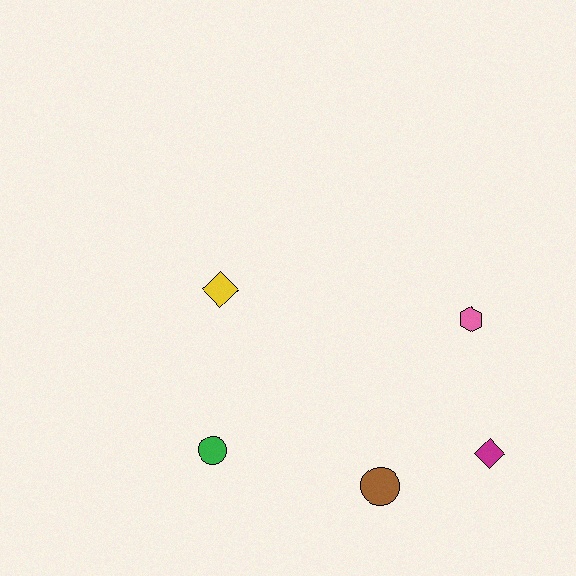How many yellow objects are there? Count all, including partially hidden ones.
There is 1 yellow object.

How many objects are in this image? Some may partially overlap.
There are 5 objects.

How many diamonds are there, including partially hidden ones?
There are 2 diamonds.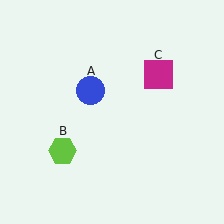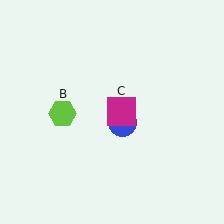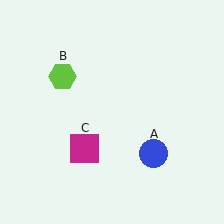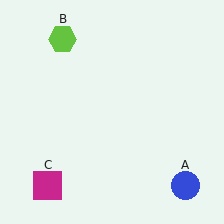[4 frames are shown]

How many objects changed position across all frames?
3 objects changed position: blue circle (object A), lime hexagon (object B), magenta square (object C).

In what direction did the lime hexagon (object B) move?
The lime hexagon (object B) moved up.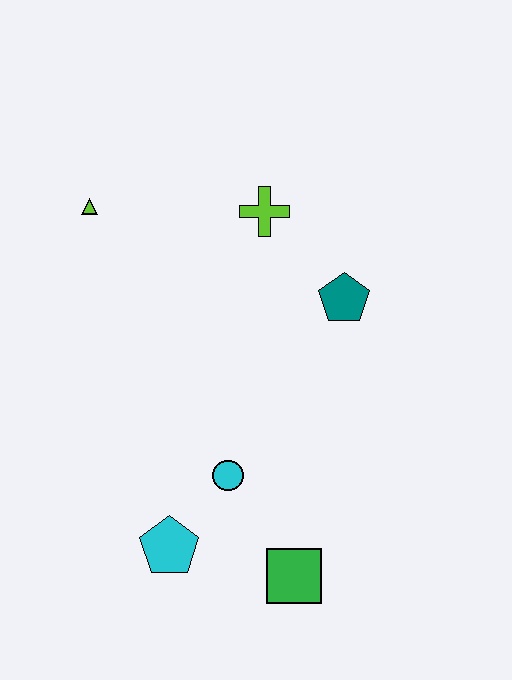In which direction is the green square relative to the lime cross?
The green square is below the lime cross.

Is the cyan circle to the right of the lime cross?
No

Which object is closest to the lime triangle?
The lime cross is closest to the lime triangle.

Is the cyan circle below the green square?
No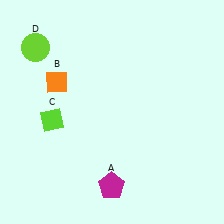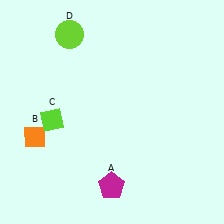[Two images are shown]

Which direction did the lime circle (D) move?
The lime circle (D) moved right.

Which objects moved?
The objects that moved are: the orange diamond (B), the lime circle (D).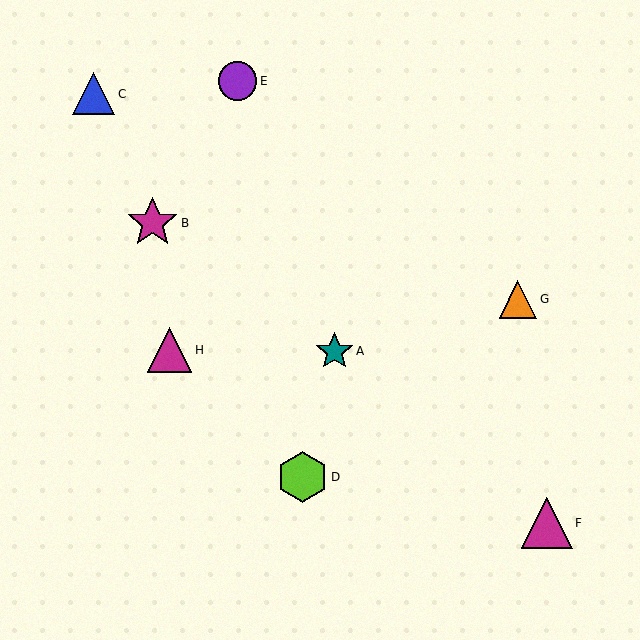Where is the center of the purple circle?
The center of the purple circle is at (237, 81).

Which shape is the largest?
The magenta triangle (labeled F) is the largest.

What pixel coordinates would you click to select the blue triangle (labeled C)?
Click at (94, 94) to select the blue triangle C.